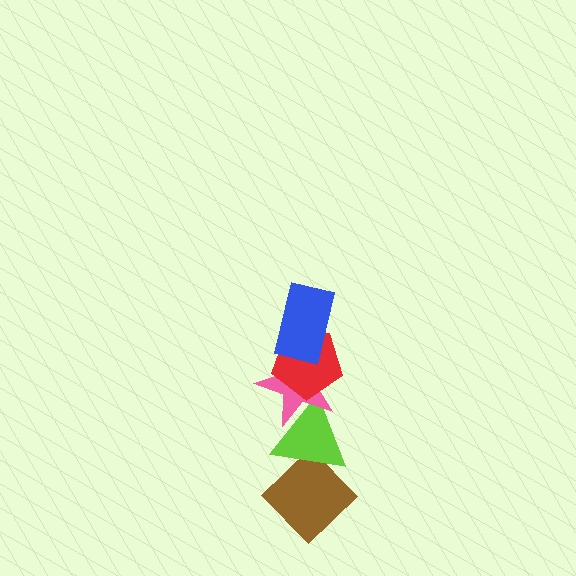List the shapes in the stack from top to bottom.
From top to bottom: the blue rectangle, the red pentagon, the pink star, the lime triangle, the brown diamond.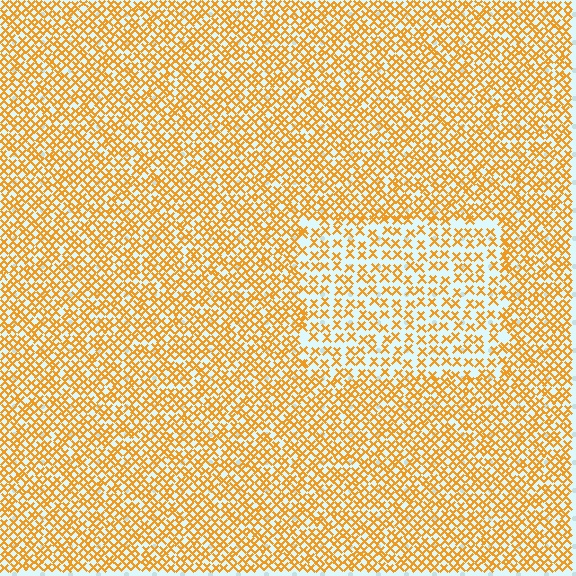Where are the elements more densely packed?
The elements are more densely packed outside the rectangle boundary.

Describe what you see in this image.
The image contains small orange elements arranged at two different densities. A rectangle-shaped region is visible where the elements are less densely packed than the surrounding area.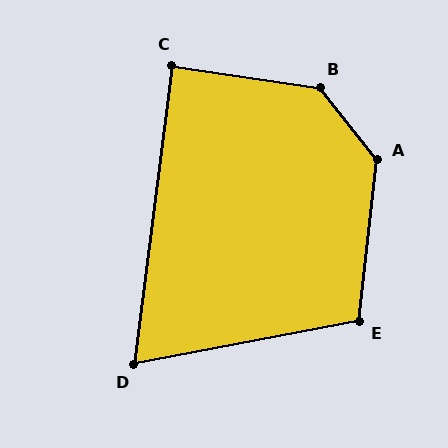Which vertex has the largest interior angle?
B, at approximately 137 degrees.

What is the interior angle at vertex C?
Approximately 89 degrees (approximately right).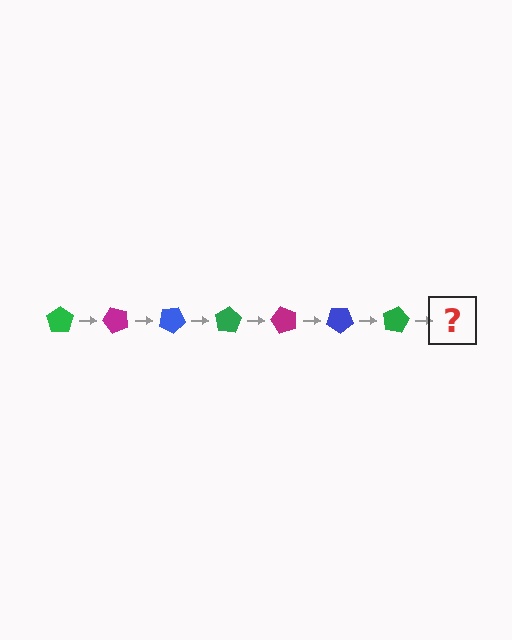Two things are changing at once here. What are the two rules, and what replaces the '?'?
The two rules are that it rotates 50 degrees each step and the color cycles through green, magenta, and blue. The '?' should be a magenta pentagon, rotated 350 degrees from the start.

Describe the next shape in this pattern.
It should be a magenta pentagon, rotated 350 degrees from the start.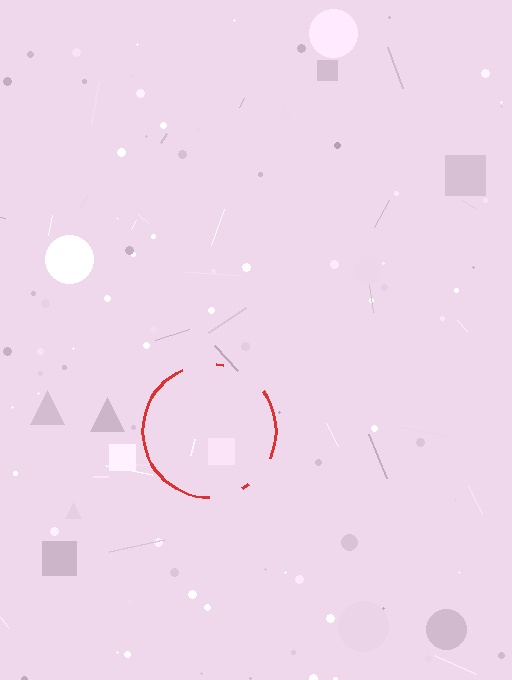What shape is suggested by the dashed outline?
The dashed outline suggests a circle.